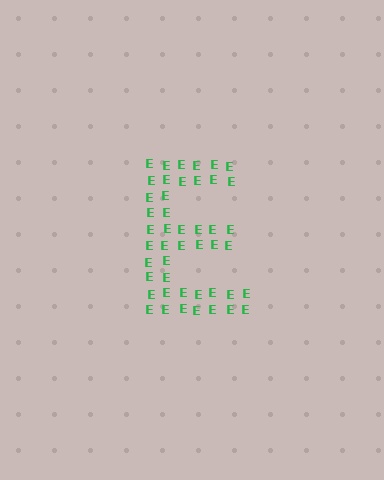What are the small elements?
The small elements are letter E's.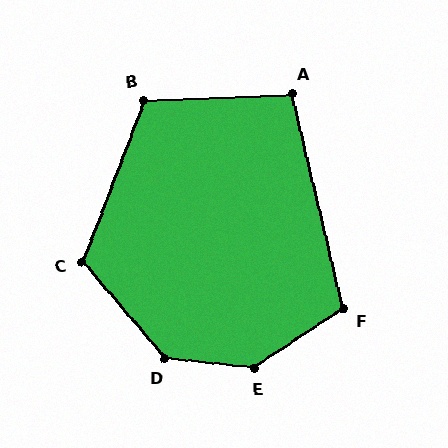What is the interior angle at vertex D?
Approximately 137 degrees (obtuse).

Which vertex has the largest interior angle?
E, at approximately 141 degrees.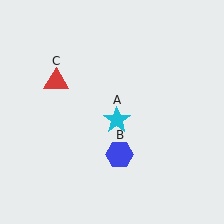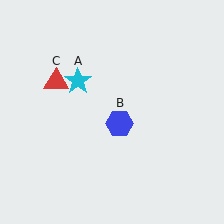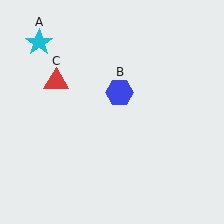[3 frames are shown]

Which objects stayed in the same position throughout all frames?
Red triangle (object C) remained stationary.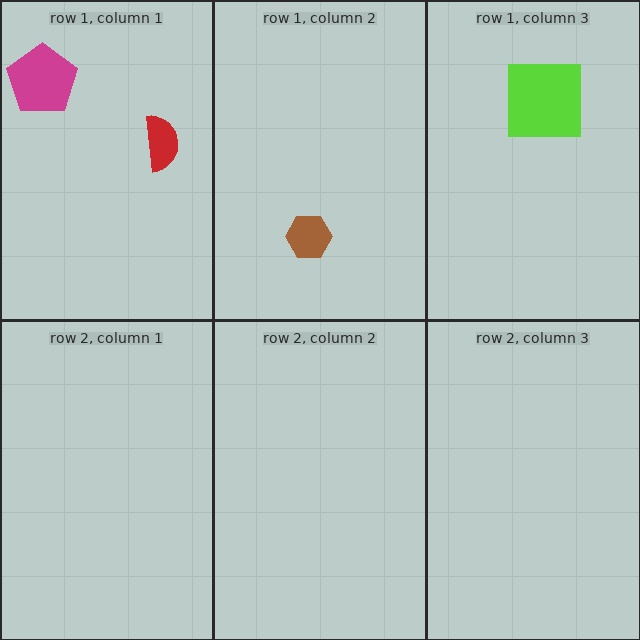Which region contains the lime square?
The row 1, column 3 region.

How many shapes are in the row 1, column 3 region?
1.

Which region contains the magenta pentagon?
The row 1, column 1 region.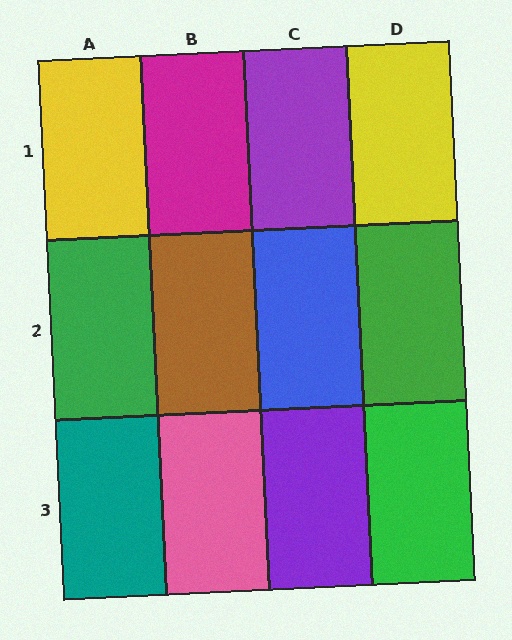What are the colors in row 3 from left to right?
Teal, pink, purple, green.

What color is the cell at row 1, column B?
Magenta.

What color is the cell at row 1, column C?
Purple.